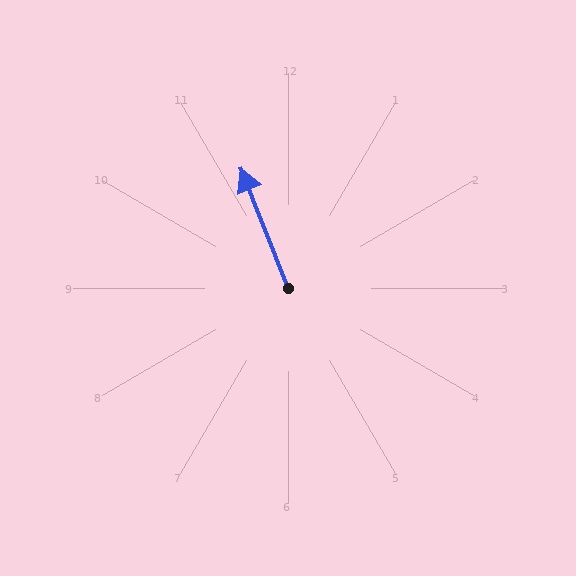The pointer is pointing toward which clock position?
Roughly 11 o'clock.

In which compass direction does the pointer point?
North.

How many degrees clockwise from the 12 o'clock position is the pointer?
Approximately 339 degrees.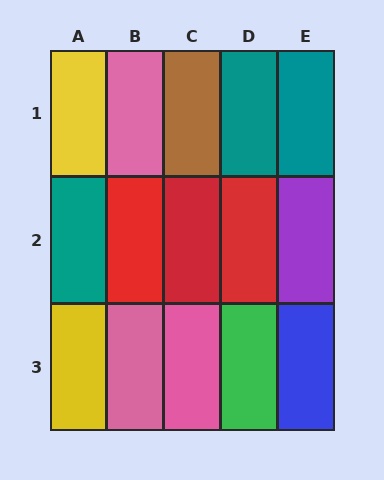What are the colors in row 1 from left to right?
Yellow, pink, brown, teal, teal.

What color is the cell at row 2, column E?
Purple.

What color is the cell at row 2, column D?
Red.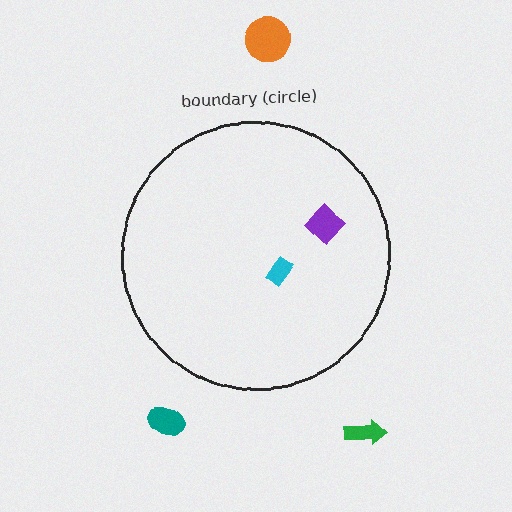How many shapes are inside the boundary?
2 inside, 3 outside.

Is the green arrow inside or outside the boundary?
Outside.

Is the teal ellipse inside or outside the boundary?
Outside.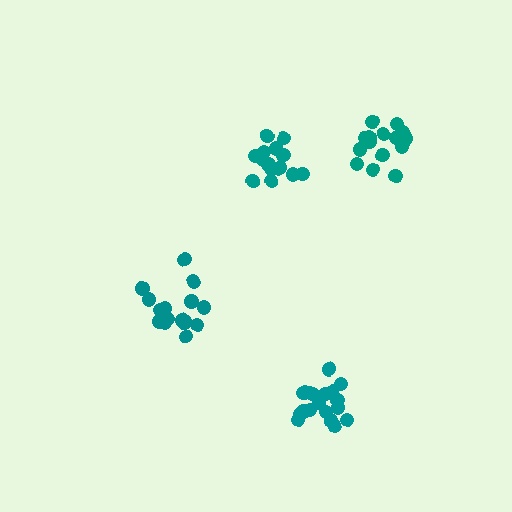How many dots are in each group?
Group 1: 19 dots, Group 2: 14 dots, Group 3: 17 dots, Group 4: 16 dots (66 total).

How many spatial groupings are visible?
There are 4 spatial groupings.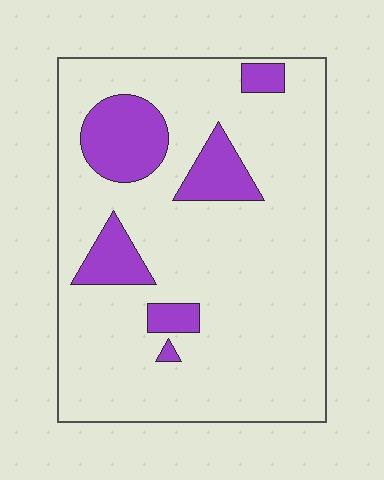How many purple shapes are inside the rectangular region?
6.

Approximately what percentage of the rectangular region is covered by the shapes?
Approximately 15%.